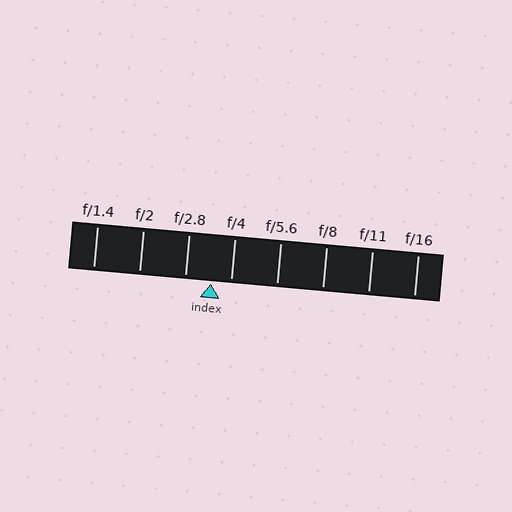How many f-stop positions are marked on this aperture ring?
There are 8 f-stop positions marked.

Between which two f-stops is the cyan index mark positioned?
The index mark is between f/2.8 and f/4.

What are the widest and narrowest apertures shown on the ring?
The widest aperture shown is f/1.4 and the narrowest is f/16.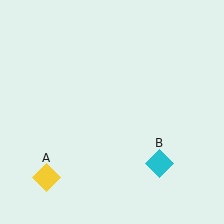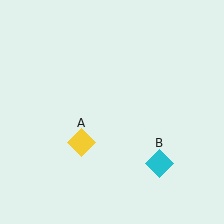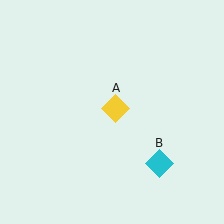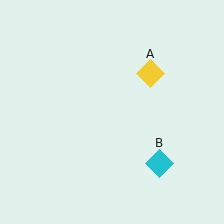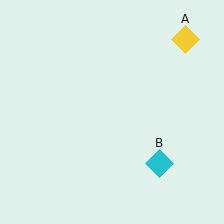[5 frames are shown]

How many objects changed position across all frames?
1 object changed position: yellow diamond (object A).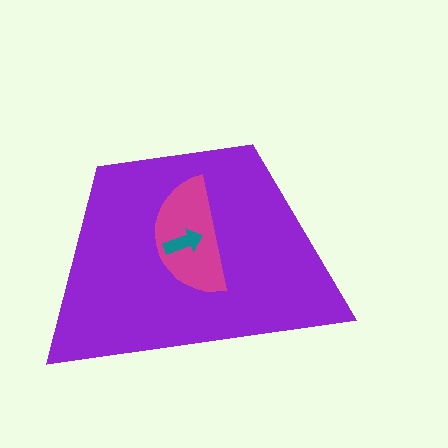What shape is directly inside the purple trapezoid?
The magenta semicircle.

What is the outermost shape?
The purple trapezoid.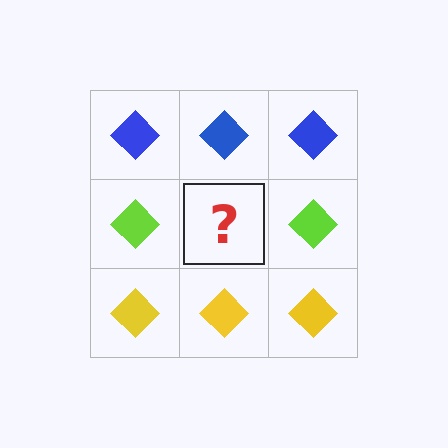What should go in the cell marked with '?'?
The missing cell should contain a lime diamond.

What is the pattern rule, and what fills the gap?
The rule is that each row has a consistent color. The gap should be filled with a lime diamond.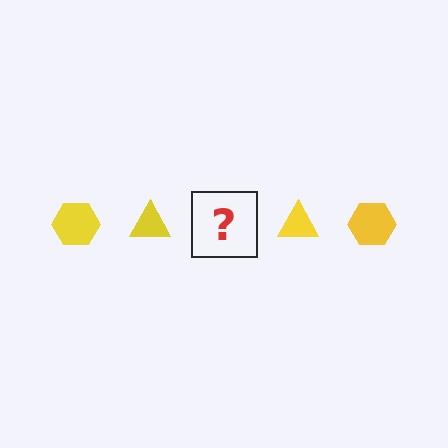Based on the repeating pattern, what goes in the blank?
The blank should be a yellow hexagon.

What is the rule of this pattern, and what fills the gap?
The rule is that the pattern cycles through hexagon, triangle shapes in yellow. The gap should be filled with a yellow hexagon.